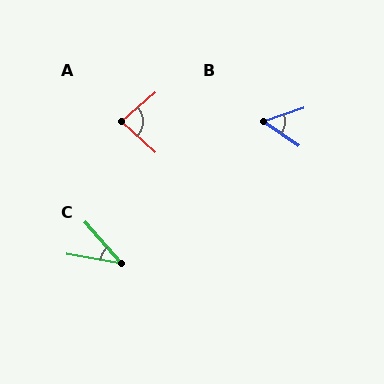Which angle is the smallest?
C, at approximately 39 degrees.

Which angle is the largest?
A, at approximately 83 degrees.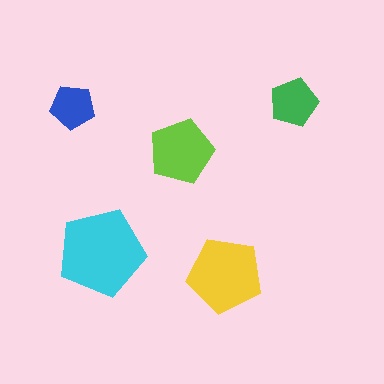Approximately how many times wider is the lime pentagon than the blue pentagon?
About 1.5 times wider.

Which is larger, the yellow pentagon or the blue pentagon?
The yellow one.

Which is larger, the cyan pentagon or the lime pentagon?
The cyan one.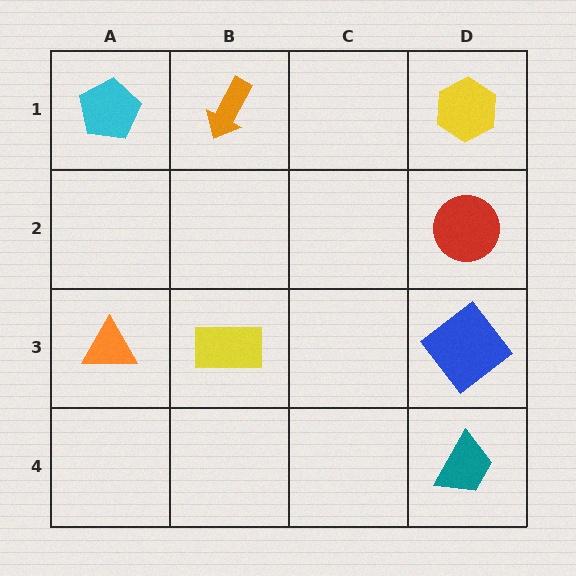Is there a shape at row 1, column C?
No, that cell is empty.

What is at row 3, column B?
A yellow rectangle.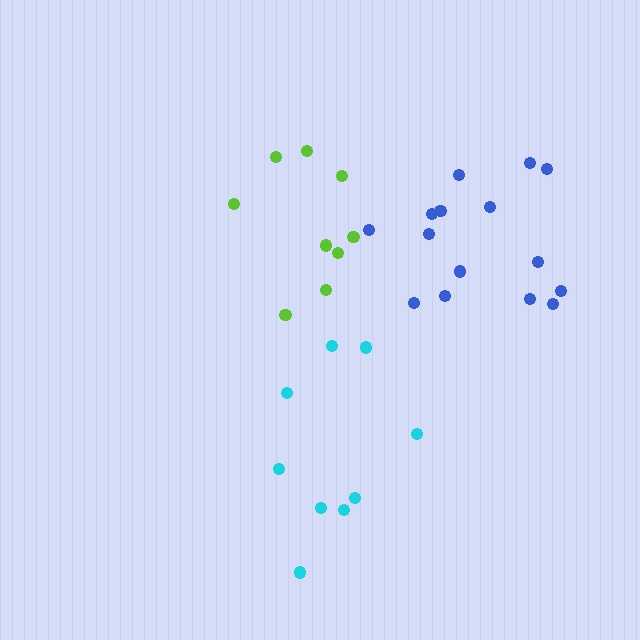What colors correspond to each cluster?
The clusters are colored: cyan, lime, blue.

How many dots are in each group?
Group 1: 9 dots, Group 2: 9 dots, Group 3: 15 dots (33 total).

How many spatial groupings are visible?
There are 3 spatial groupings.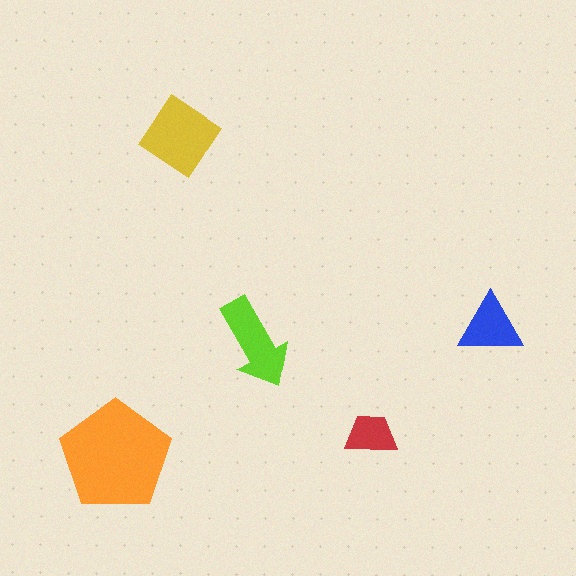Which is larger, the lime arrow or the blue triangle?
The lime arrow.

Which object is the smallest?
The red trapezoid.